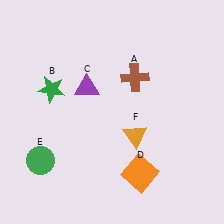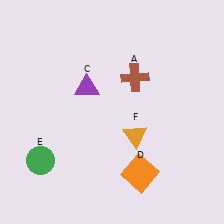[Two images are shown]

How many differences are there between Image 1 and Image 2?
There is 1 difference between the two images.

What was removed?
The green star (B) was removed in Image 2.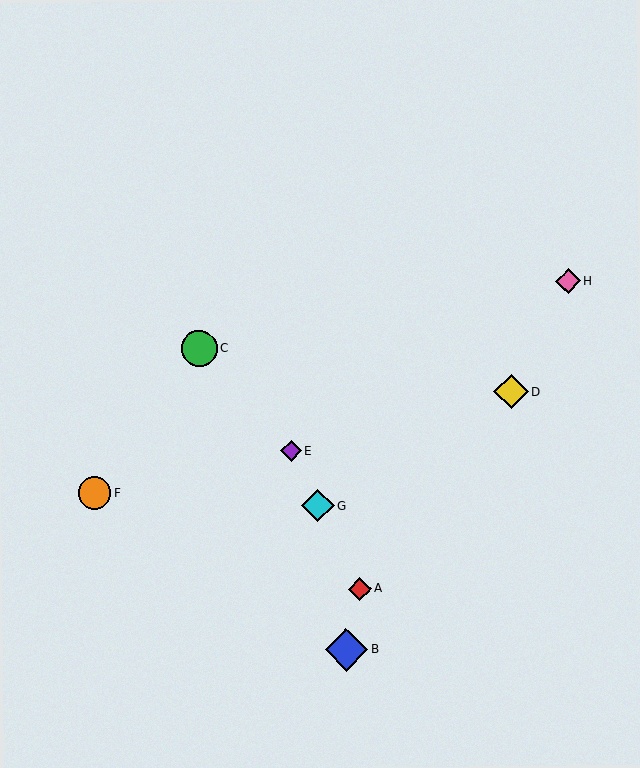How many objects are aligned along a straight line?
3 objects (A, E, G) are aligned along a straight line.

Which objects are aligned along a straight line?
Objects A, E, G are aligned along a straight line.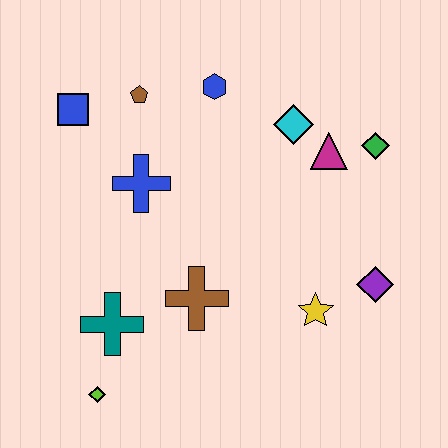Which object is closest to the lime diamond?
The teal cross is closest to the lime diamond.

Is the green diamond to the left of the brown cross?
No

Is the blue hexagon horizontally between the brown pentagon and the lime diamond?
No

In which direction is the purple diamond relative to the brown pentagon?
The purple diamond is to the right of the brown pentagon.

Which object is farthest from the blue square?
The purple diamond is farthest from the blue square.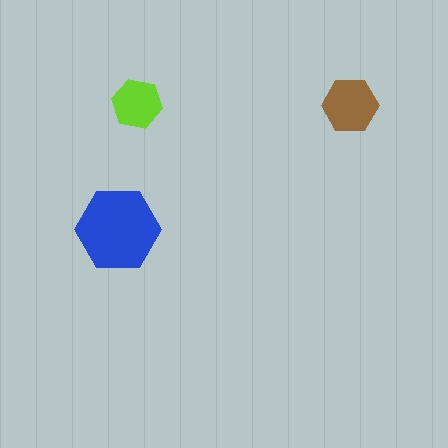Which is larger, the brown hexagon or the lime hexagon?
The brown one.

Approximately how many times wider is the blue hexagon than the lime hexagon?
About 1.5 times wider.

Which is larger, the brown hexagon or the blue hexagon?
The blue one.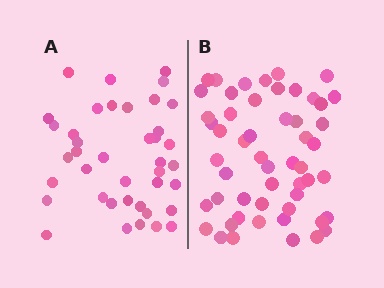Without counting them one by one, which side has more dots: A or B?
Region B (the right region) has more dots.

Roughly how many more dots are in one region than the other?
Region B has approximately 15 more dots than region A.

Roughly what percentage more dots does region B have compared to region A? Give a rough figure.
About 30% more.